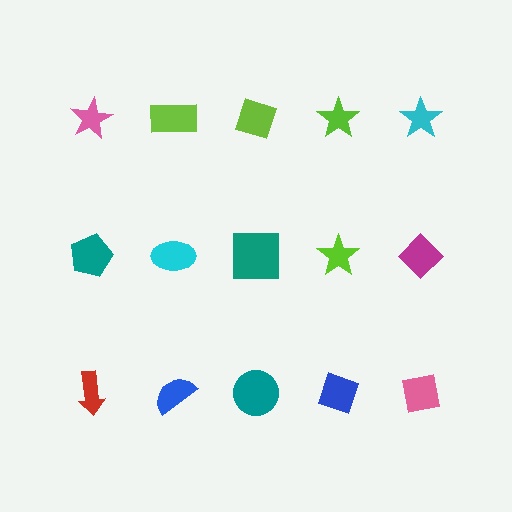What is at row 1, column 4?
A lime star.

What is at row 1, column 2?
A lime rectangle.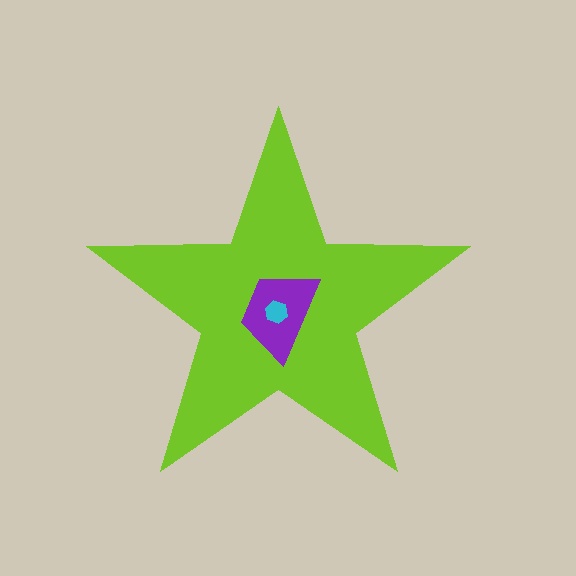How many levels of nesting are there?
3.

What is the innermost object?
The cyan hexagon.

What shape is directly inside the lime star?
The purple trapezoid.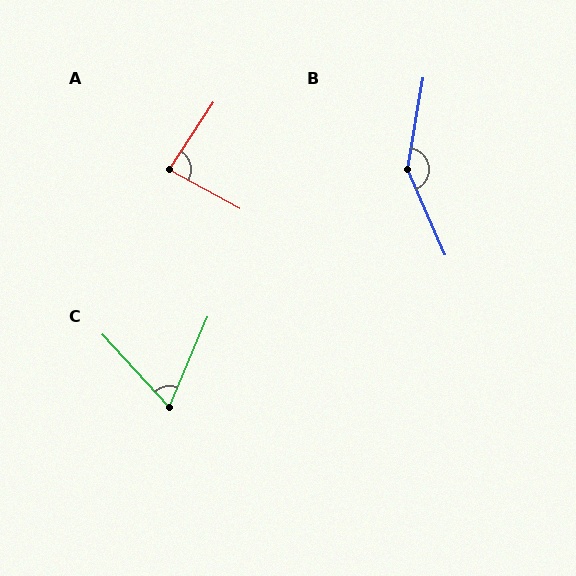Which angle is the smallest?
C, at approximately 65 degrees.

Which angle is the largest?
B, at approximately 147 degrees.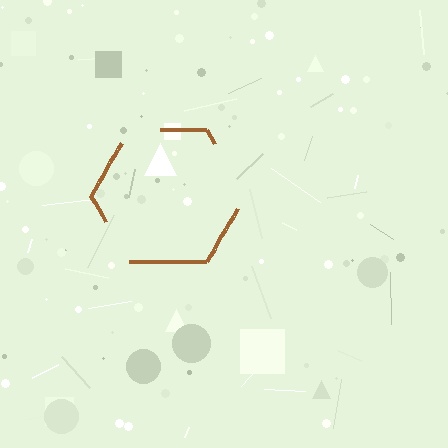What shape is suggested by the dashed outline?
The dashed outline suggests a hexagon.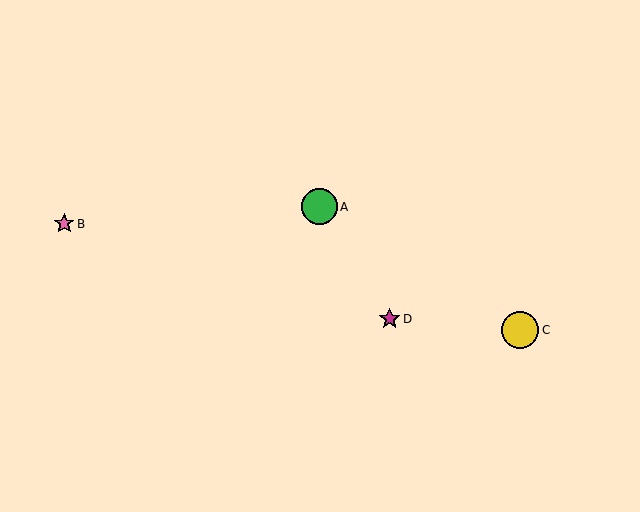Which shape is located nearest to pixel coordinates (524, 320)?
The yellow circle (labeled C) at (520, 330) is nearest to that location.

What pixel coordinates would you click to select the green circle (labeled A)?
Click at (319, 207) to select the green circle A.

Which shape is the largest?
The yellow circle (labeled C) is the largest.